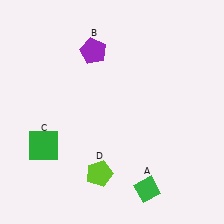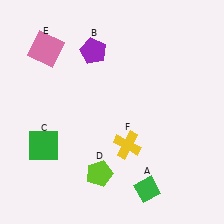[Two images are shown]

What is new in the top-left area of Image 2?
A pink square (E) was added in the top-left area of Image 2.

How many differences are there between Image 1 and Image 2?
There are 2 differences between the two images.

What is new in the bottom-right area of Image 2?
A yellow cross (F) was added in the bottom-right area of Image 2.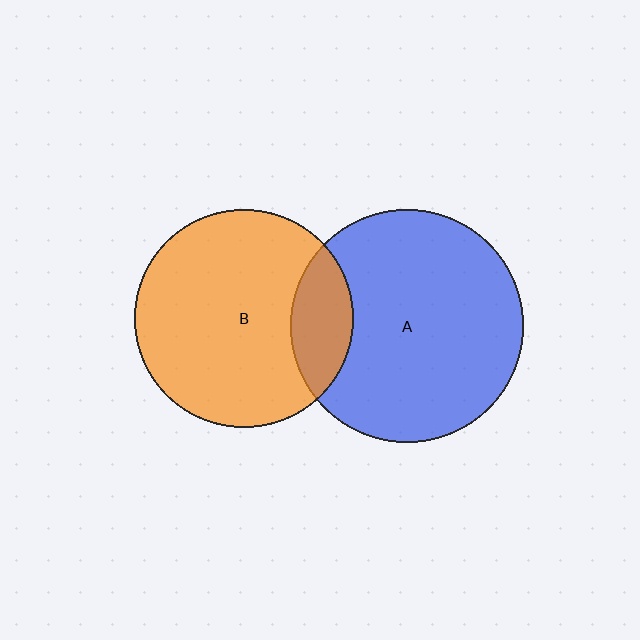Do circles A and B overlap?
Yes.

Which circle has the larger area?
Circle A (blue).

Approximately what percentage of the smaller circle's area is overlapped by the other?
Approximately 20%.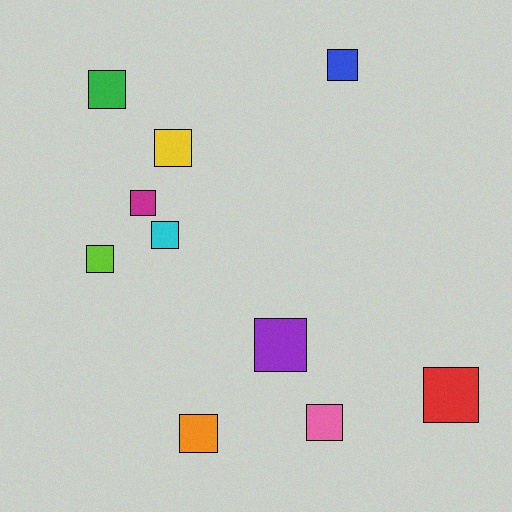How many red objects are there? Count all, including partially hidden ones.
There is 1 red object.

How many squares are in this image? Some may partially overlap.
There are 10 squares.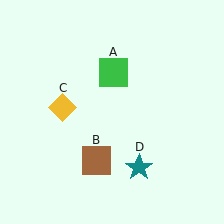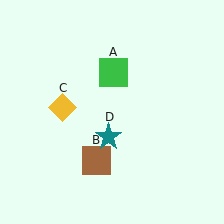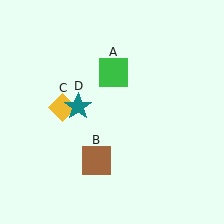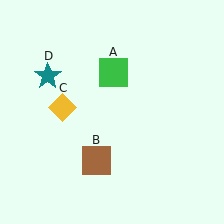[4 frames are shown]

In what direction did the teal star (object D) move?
The teal star (object D) moved up and to the left.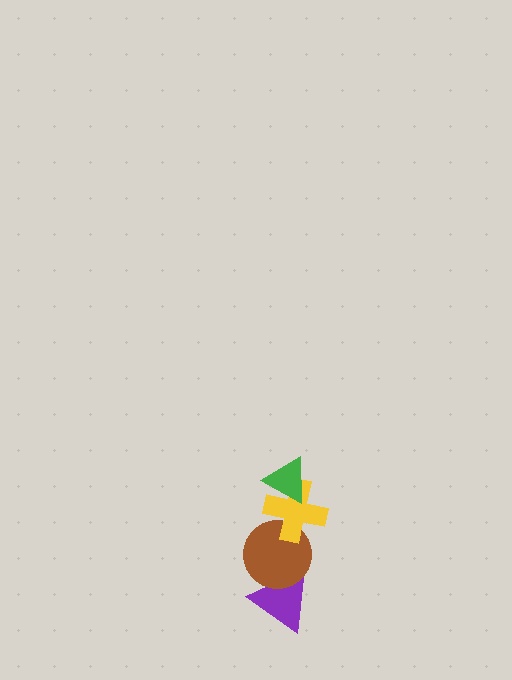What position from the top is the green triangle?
The green triangle is 1st from the top.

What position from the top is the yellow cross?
The yellow cross is 2nd from the top.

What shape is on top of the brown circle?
The yellow cross is on top of the brown circle.